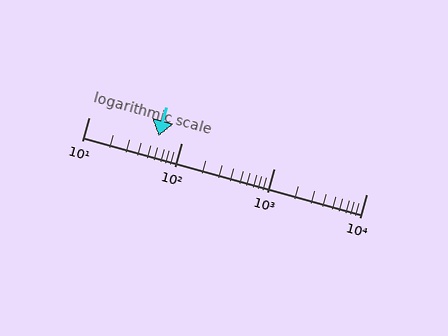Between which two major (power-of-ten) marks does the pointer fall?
The pointer is between 10 and 100.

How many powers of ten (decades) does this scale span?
The scale spans 3 decades, from 10 to 10000.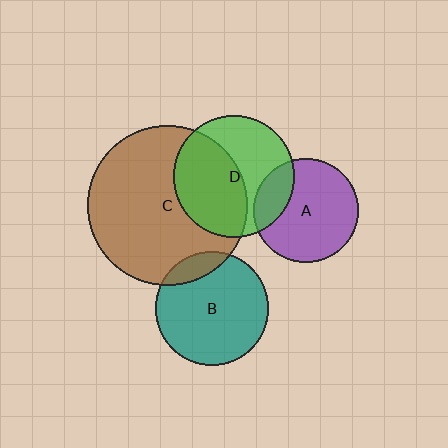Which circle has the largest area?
Circle C (brown).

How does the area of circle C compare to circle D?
Approximately 1.7 times.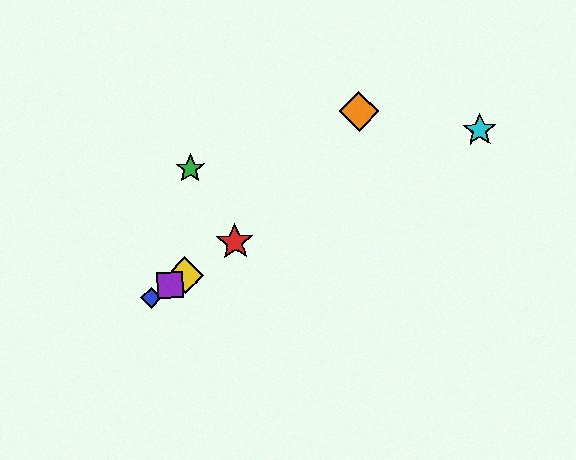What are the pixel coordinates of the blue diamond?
The blue diamond is at (151, 298).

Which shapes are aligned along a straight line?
The red star, the blue diamond, the yellow diamond, the purple square are aligned along a straight line.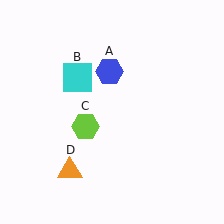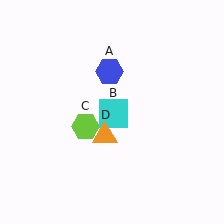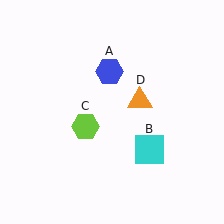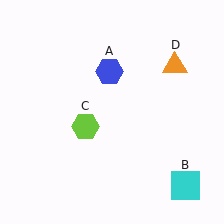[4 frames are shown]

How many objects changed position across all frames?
2 objects changed position: cyan square (object B), orange triangle (object D).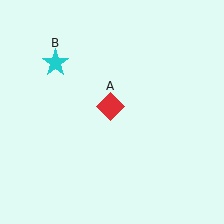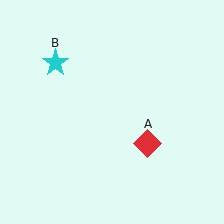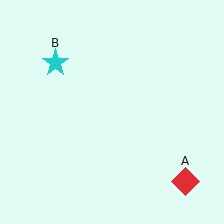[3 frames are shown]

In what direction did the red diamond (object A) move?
The red diamond (object A) moved down and to the right.